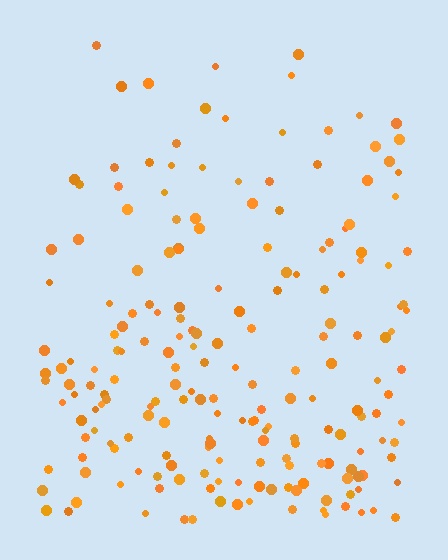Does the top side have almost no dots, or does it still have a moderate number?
Still a moderate number, just noticeably fewer than the bottom.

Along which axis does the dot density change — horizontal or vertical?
Vertical.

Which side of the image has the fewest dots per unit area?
The top.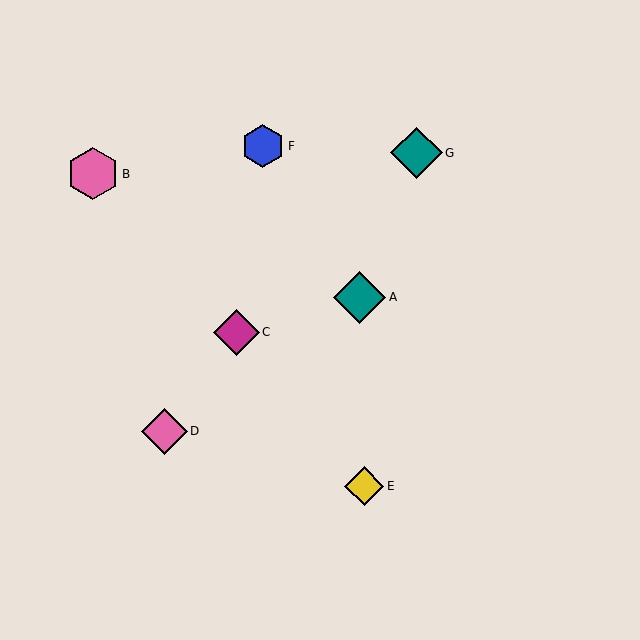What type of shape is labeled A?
Shape A is a teal diamond.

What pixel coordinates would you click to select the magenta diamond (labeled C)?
Click at (236, 332) to select the magenta diamond C.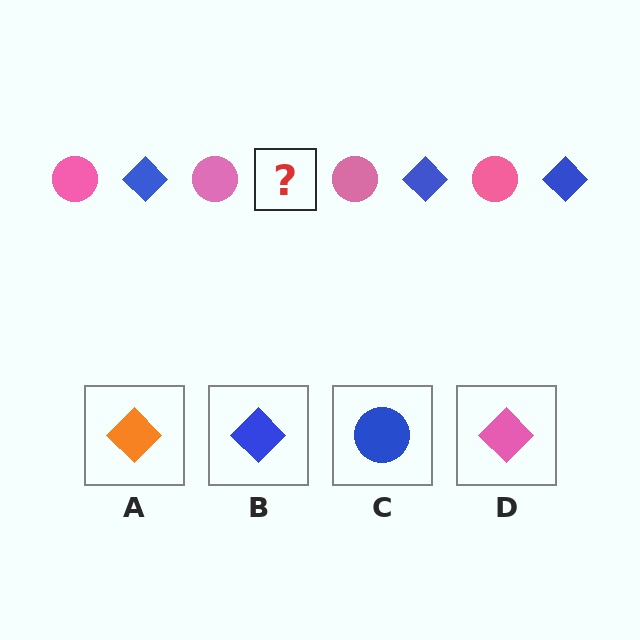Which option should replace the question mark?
Option B.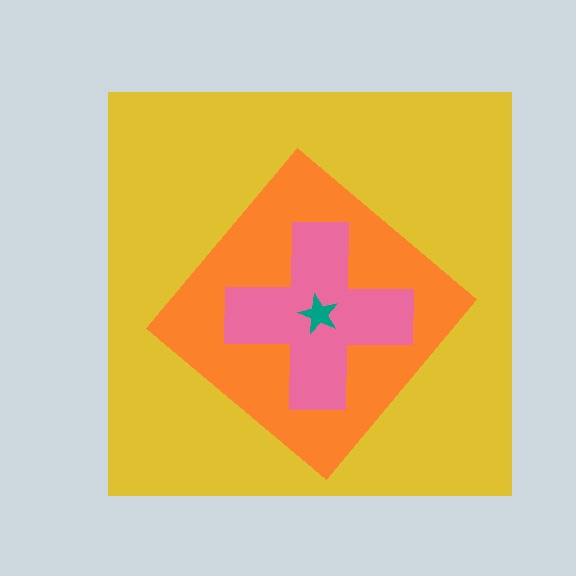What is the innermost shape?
The teal star.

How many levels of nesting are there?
4.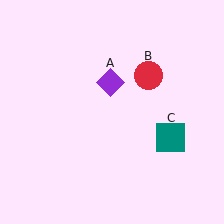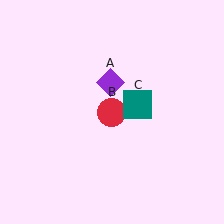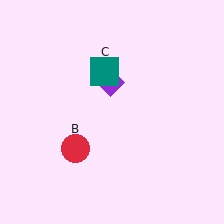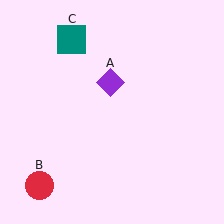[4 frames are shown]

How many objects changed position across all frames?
2 objects changed position: red circle (object B), teal square (object C).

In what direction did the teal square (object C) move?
The teal square (object C) moved up and to the left.